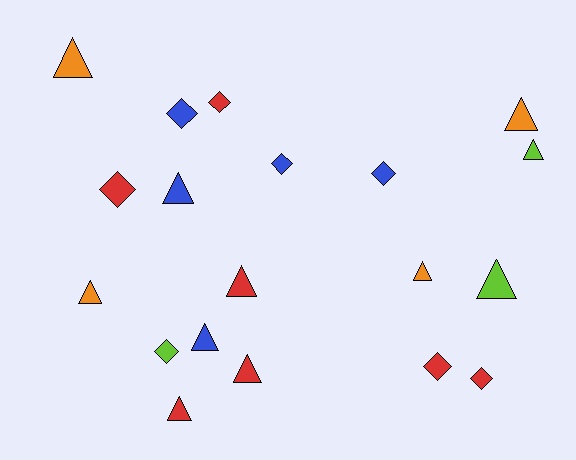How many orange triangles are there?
There are 4 orange triangles.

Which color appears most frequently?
Red, with 7 objects.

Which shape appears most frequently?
Triangle, with 11 objects.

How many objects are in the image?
There are 19 objects.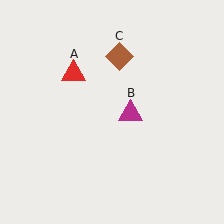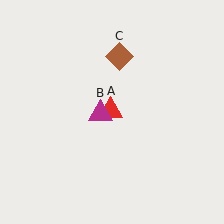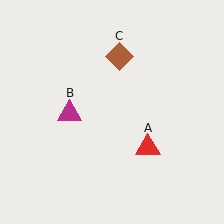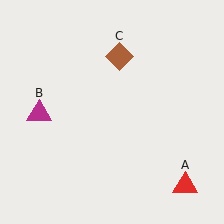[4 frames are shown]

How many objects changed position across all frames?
2 objects changed position: red triangle (object A), magenta triangle (object B).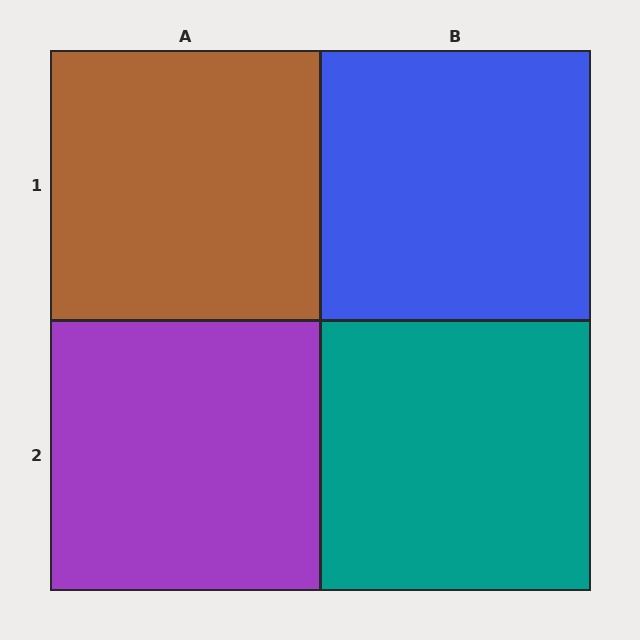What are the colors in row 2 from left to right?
Purple, teal.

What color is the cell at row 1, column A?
Brown.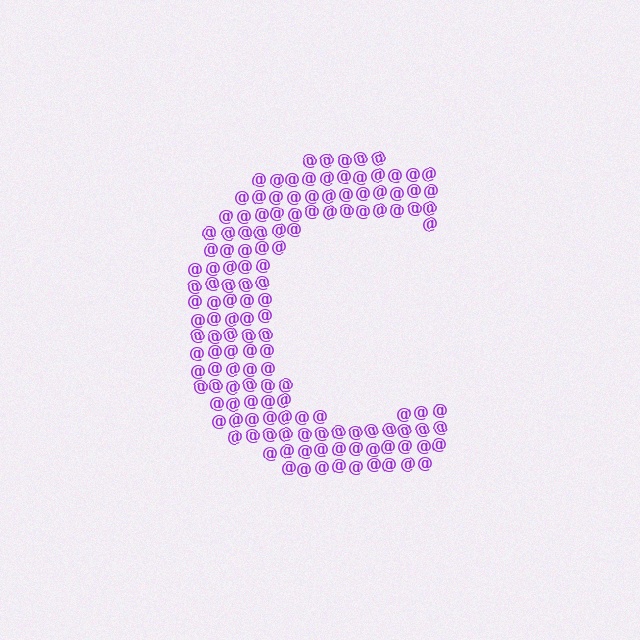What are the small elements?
The small elements are at signs.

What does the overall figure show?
The overall figure shows the letter C.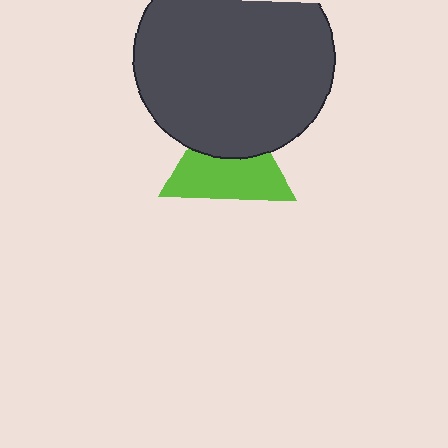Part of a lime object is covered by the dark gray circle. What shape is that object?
It is a triangle.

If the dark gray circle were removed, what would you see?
You would see the complete lime triangle.